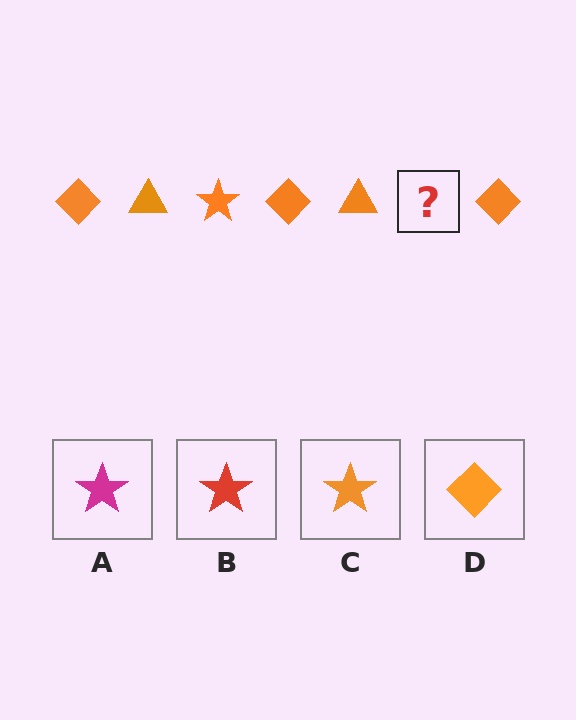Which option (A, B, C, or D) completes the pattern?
C.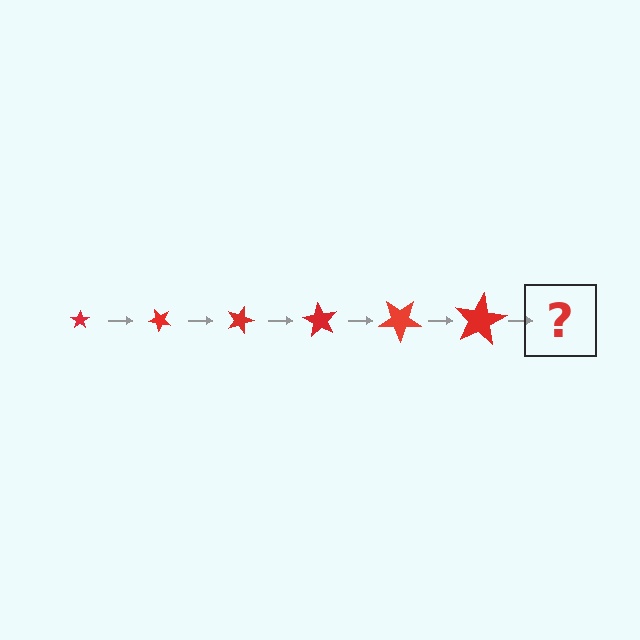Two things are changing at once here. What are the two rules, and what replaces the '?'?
The two rules are that the star grows larger each step and it rotates 45 degrees each step. The '?' should be a star, larger than the previous one and rotated 270 degrees from the start.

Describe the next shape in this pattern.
It should be a star, larger than the previous one and rotated 270 degrees from the start.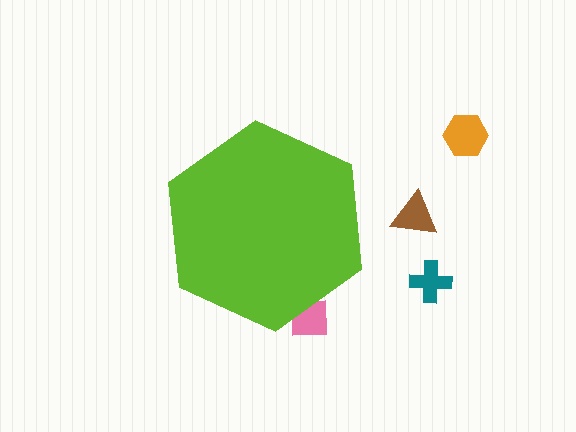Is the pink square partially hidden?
Yes, the pink square is partially hidden behind the lime hexagon.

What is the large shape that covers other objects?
A lime hexagon.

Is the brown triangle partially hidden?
No, the brown triangle is fully visible.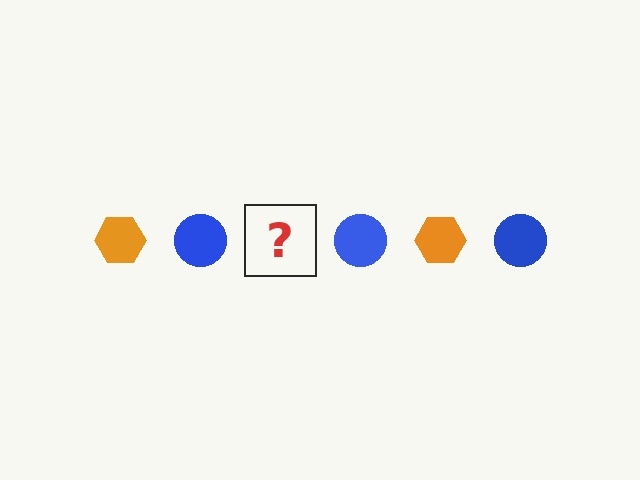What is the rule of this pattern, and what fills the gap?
The rule is that the pattern alternates between orange hexagon and blue circle. The gap should be filled with an orange hexagon.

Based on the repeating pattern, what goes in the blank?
The blank should be an orange hexagon.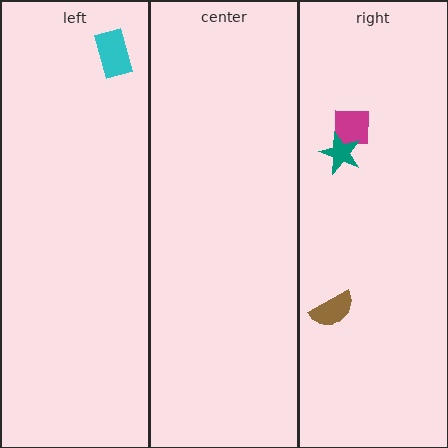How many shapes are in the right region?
3.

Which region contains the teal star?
The right region.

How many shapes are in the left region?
1.